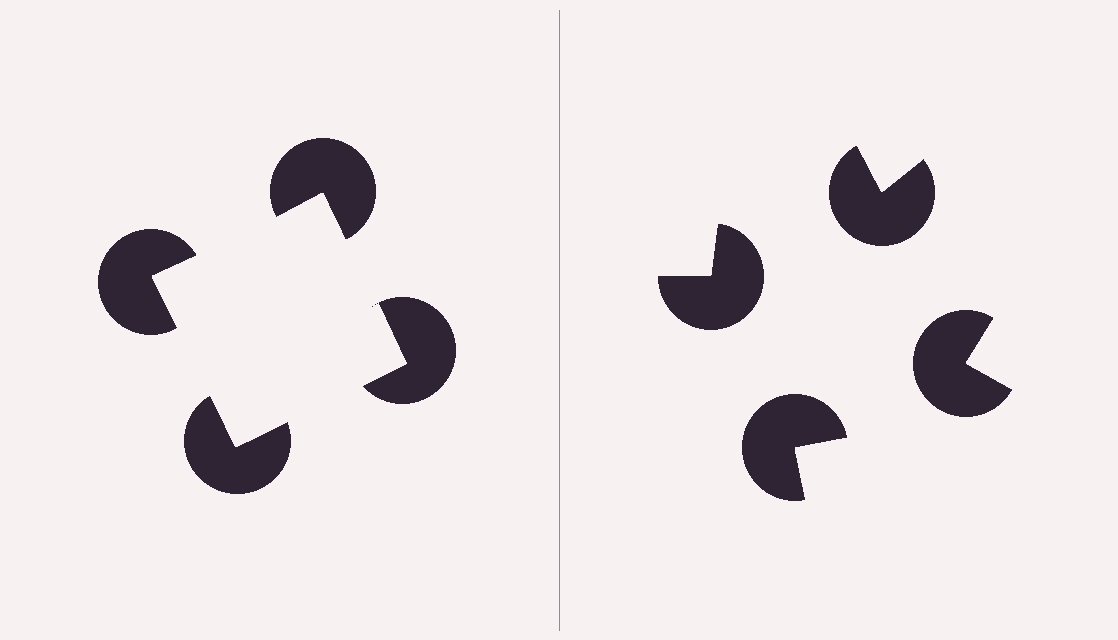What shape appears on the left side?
An illusory square.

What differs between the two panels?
The pac-man discs are positioned identically on both sides; only the wedge orientations differ. On the left they align to a square; on the right they are misaligned.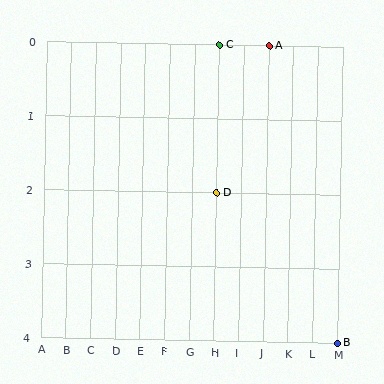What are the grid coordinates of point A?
Point A is at grid coordinates (J, 0).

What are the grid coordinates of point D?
Point D is at grid coordinates (H, 2).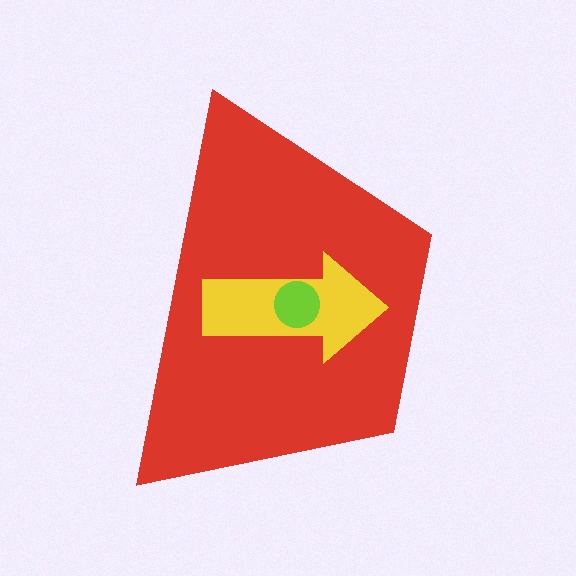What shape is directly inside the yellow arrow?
The lime circle.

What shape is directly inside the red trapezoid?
The yellow arrow.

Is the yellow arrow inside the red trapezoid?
Yes.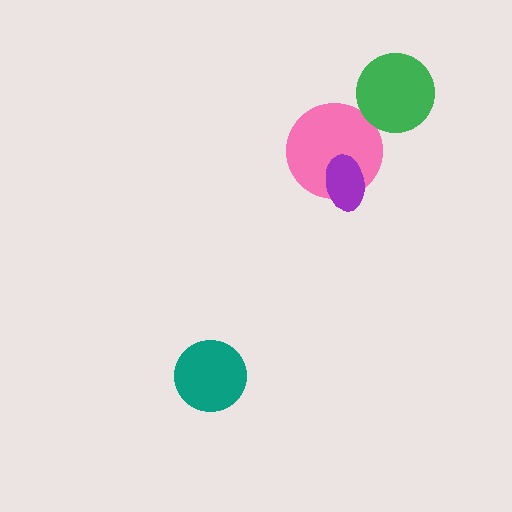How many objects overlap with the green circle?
0 objects overlap with the green circle.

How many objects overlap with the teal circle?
0 objects overlap with the teal circle.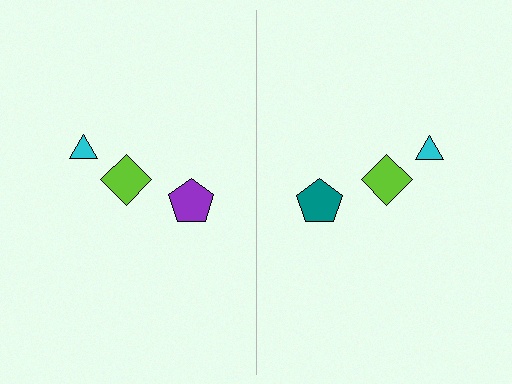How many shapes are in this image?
There are 6 shapes in this image.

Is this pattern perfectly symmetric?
No, the pattern is not perfectly symmetric. The teal pentagon on the right side breaks the symmetry — its mirror counterpart is purple.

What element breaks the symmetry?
The teal pentagon on the right side breaks the symmetry — its mirror counterpart is purple.